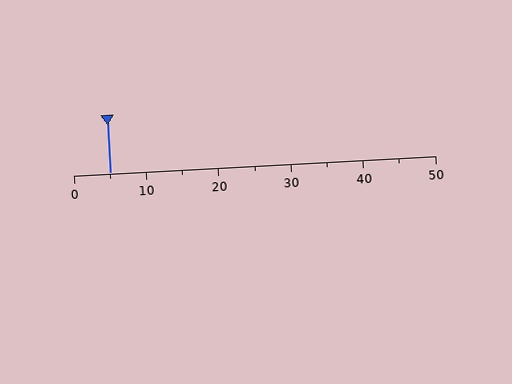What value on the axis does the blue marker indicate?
The marker indicates approximately 5.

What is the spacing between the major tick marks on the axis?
The major ticks are spaced 10 apart.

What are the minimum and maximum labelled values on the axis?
The axis runs from 0 to 50.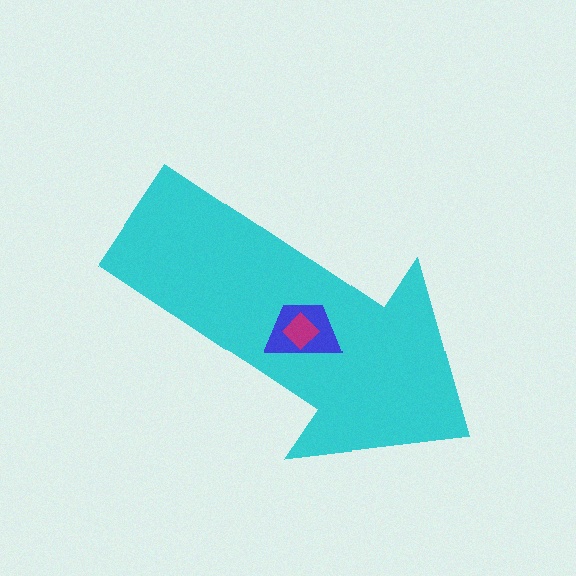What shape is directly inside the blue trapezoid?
The magenta diamond.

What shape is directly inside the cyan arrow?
The blue trapezoid.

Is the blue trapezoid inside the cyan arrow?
Yes.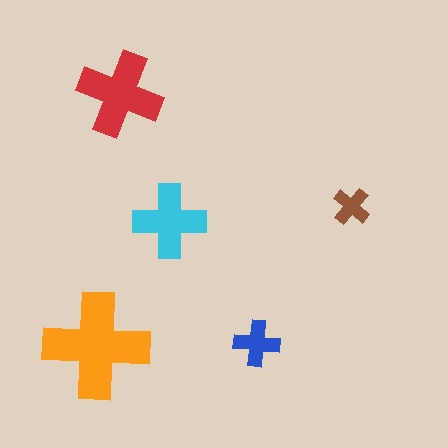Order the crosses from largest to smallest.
the orange one, the red one, the cyan one, the blue one, the brown one.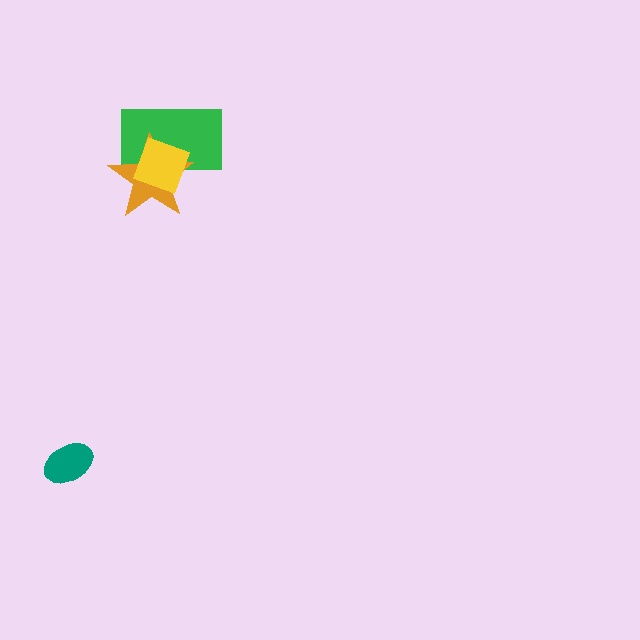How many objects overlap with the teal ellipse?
0 objects overlap with the teal ellipse.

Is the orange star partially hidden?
Yes, it is partially covered by another shape.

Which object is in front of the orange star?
The yellow diamond is in front of the orange star.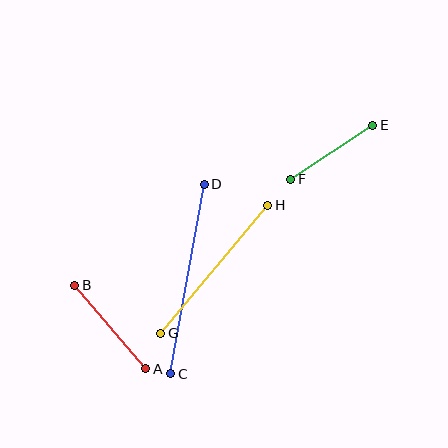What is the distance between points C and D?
The distance is approximately 193 pixels.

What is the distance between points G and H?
The distance is approximately 167 pixels.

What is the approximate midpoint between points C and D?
The midpoint is at approximately (188, 279) pixels.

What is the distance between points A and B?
The distance is approximately 109 pixels.